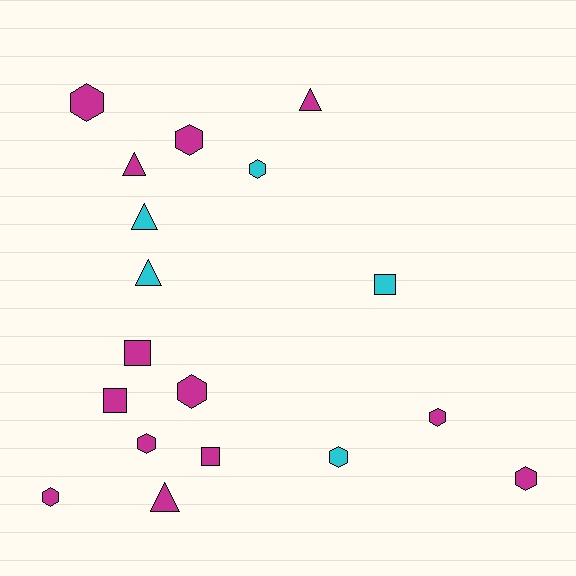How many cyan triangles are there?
There are 2 cyan triangles.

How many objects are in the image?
There are 18 objects.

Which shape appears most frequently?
Hexagon, with 9 objects.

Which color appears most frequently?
Magenta, with 13 objects.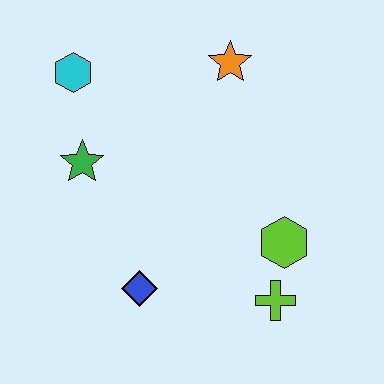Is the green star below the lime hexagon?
No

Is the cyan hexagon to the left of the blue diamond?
Yes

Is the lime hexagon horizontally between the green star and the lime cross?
No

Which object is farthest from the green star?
The lime cross is farthest from the green star.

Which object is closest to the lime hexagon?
The lime cross is closest to the lime hexagon.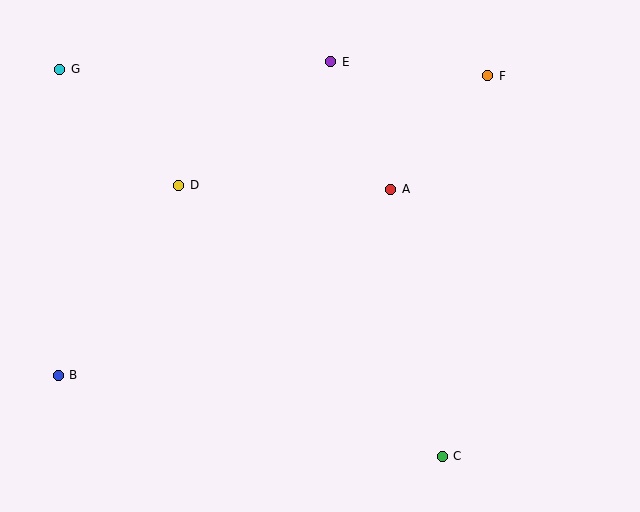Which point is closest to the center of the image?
Point A at (391, 189) is closest to the center.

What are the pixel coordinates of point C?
Point C is at (442, 456).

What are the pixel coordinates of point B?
Point B is at (58, 375).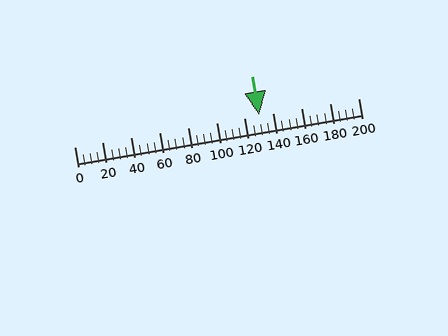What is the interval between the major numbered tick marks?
The major tick marks are spaced 20 units apart.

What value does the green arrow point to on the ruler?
The green arrow points to approximately 130.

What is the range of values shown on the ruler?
The ruler shows values from 0 to 200.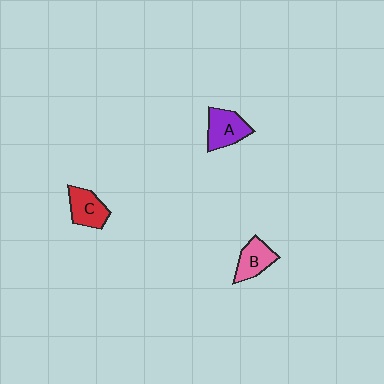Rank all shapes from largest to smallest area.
From largest to smallest: A (purple), C (red), B (pink).